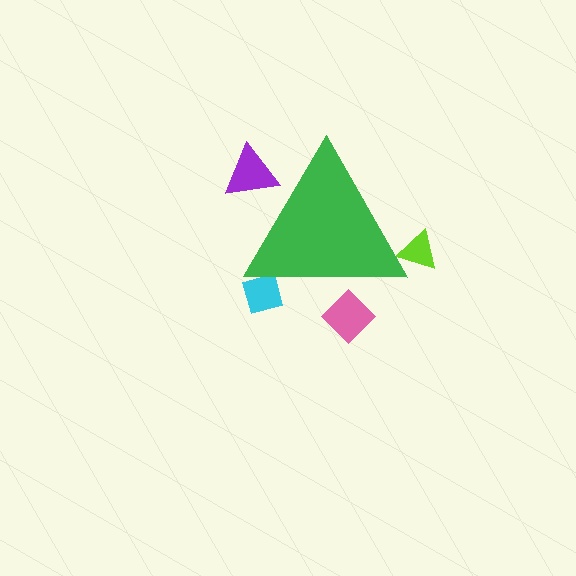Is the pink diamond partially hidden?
Yes, the pink diamond is partially hidden behind the green triangle.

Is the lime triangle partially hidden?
Yes, the lime triangle is partially hidden behind the green triangle.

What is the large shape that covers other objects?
A green triangle.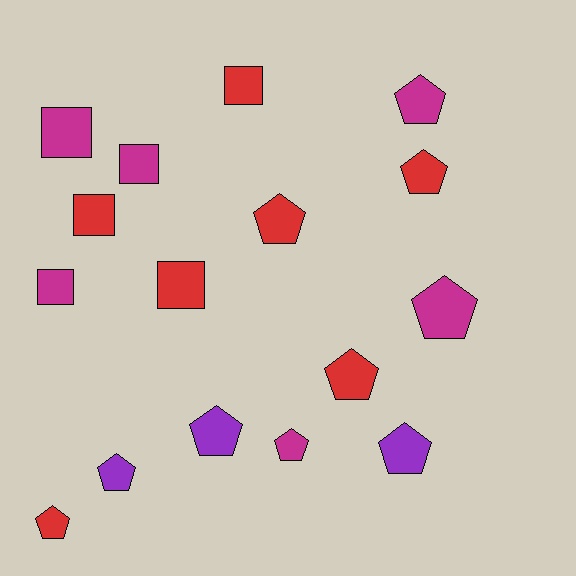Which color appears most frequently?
Red, with 7 objects.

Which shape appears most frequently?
Pentagon, with 10 objects.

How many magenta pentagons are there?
There are 3 magenta pentagons.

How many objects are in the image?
There are 16 objects.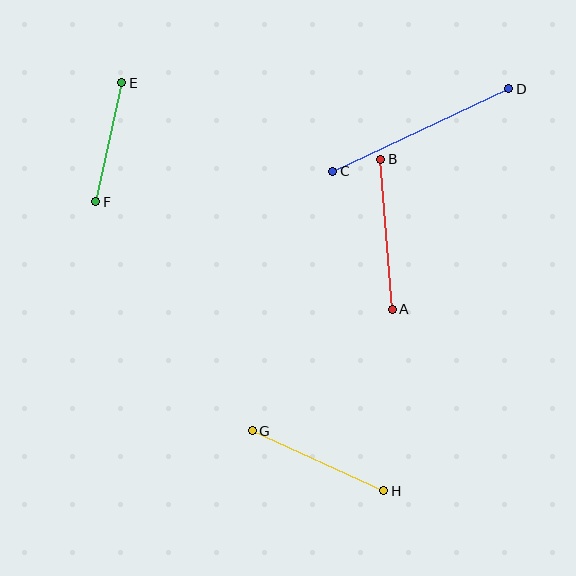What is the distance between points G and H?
The distance is approximately 144 pixels.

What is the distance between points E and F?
The distance is approximately 122 pixels.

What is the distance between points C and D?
The distance is approximately 194 pixels.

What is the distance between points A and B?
The distance is approximately 150 pixels.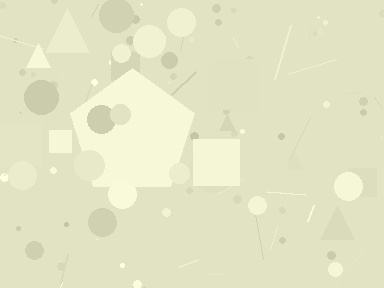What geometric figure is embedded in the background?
A pentagon is embedded in the background.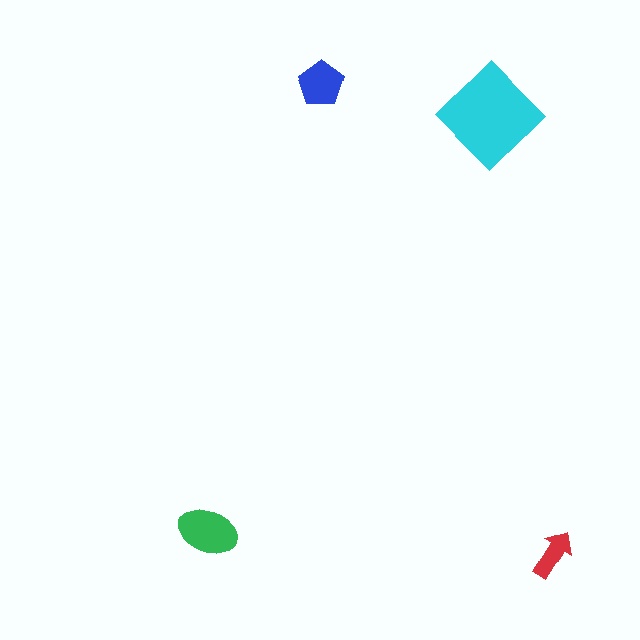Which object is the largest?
The cyan diamond.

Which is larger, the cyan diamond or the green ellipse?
The cyan diamond.